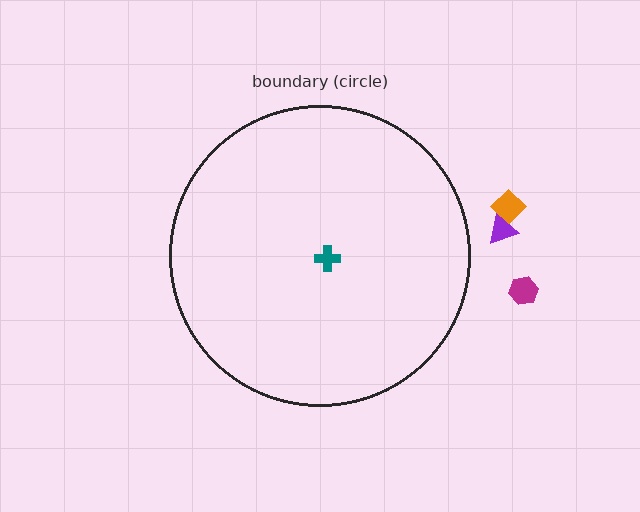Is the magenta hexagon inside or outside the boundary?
Outside.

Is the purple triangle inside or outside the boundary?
Outside.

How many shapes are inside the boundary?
1 inside, 3 outside.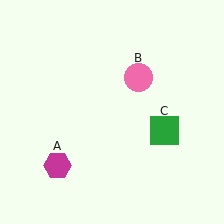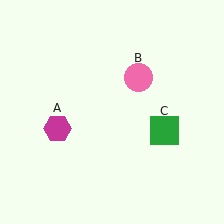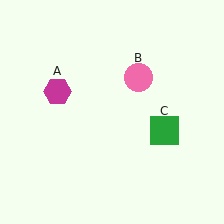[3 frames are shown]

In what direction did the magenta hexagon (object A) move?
The magenta hexagon (object A) moved up.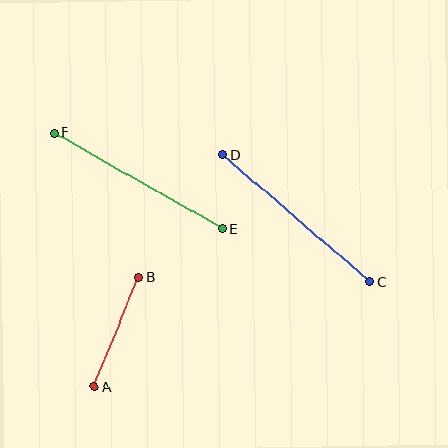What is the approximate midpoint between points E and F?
The midpoint is at approximately (138, 181) pixels.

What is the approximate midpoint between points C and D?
The midpoint is at approximately (296, 218) pixels.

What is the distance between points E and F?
The distance is approximately 193 pixels.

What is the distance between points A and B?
The distance is approximately 118 pixels.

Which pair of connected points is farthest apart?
Points C and D are farthest apart.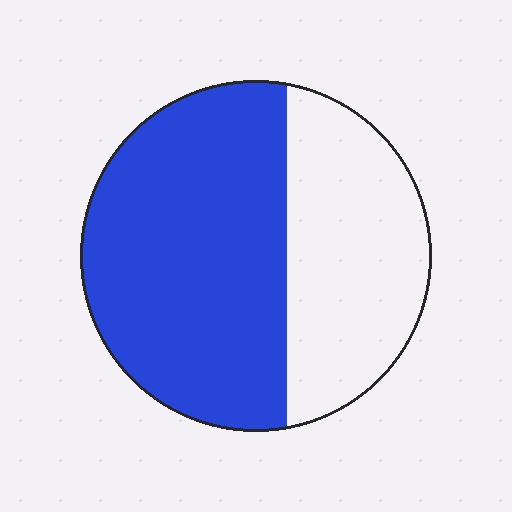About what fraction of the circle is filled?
About three fifths (3/5).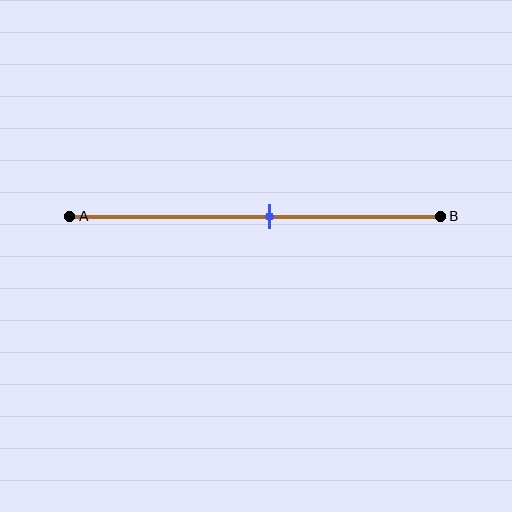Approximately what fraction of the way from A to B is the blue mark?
The blue mark is approximately 55% of the way from A to B.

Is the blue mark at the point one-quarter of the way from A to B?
No, the mark is at about 55% from A, not at the 25% one-quarter point.